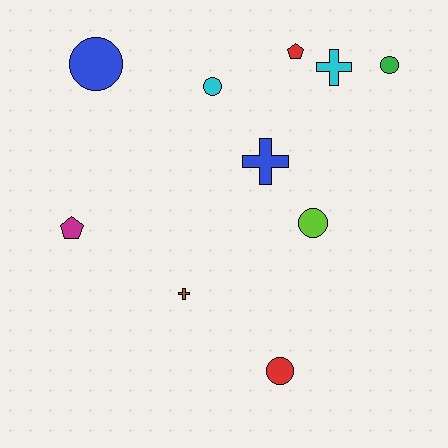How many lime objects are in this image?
There is 1 lime object.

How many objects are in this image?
There are 10 objects.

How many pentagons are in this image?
There are 2 pentagons.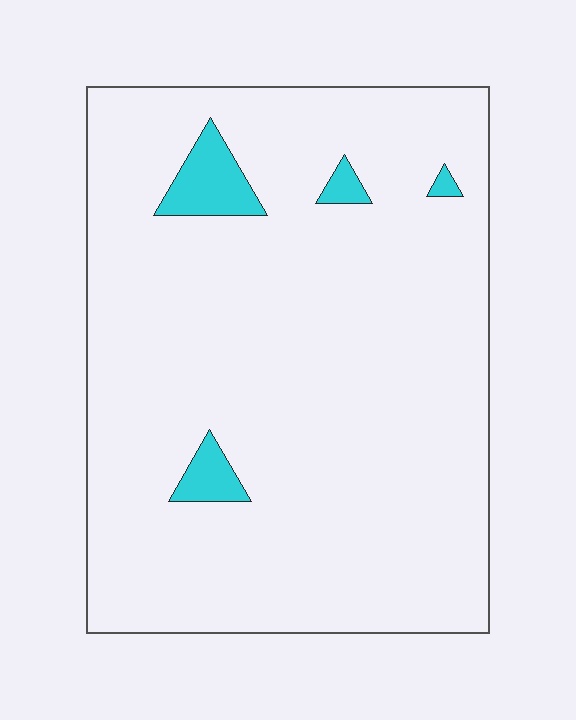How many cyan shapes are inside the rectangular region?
4.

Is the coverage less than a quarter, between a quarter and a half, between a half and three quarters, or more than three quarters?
Less than a quarter.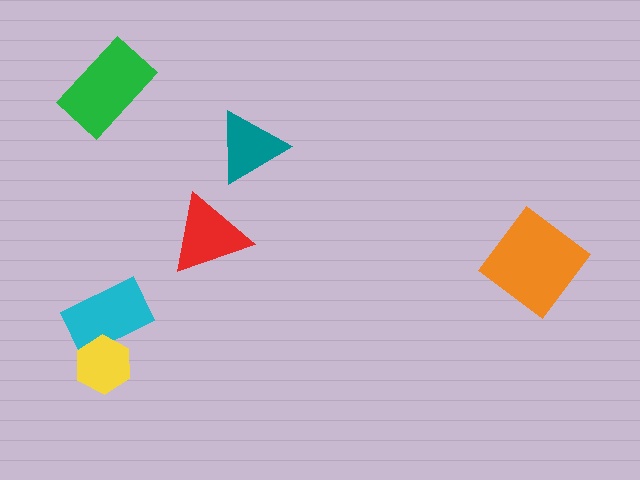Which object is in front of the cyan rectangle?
The yellow hexagon is in front of the cyan rectangle.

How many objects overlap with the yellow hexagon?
1 object overlaps with the yellow hexagon.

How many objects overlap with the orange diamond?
0 objects overlap with the orange diamond.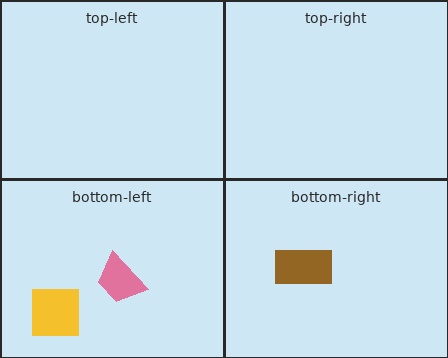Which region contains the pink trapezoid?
The bottom-left region.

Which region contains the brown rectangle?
The bottom-right region.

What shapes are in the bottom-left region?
The pink trapezoid, the yellow square.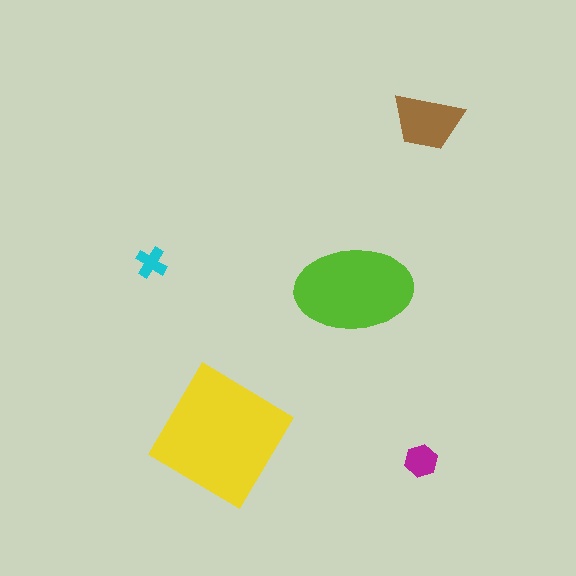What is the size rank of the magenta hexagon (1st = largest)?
4th.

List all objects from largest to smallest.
The yellow diamond, the lime ellipse, the brown trapezoid, the magenta hexagon, the cyan cross.